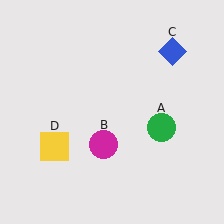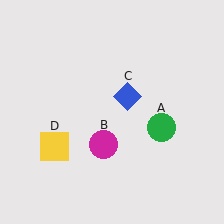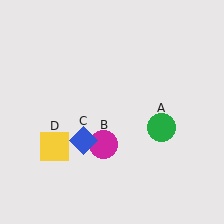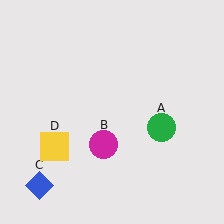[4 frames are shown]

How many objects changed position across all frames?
1 object changed position: blue diamond (object C).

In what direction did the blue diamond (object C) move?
The blue diamond (object C) moved down and to the left.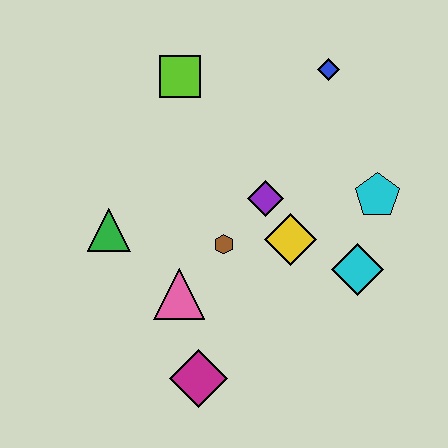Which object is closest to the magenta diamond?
The pink triangle is closest to the magenta diamond.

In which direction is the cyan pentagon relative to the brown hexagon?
The cyan pentagon is to the right of the brown hexagon.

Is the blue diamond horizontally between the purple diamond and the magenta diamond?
No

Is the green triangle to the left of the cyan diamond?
Yes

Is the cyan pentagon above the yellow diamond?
Yes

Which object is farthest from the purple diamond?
The magenta diamond is farthest from the purple diamond.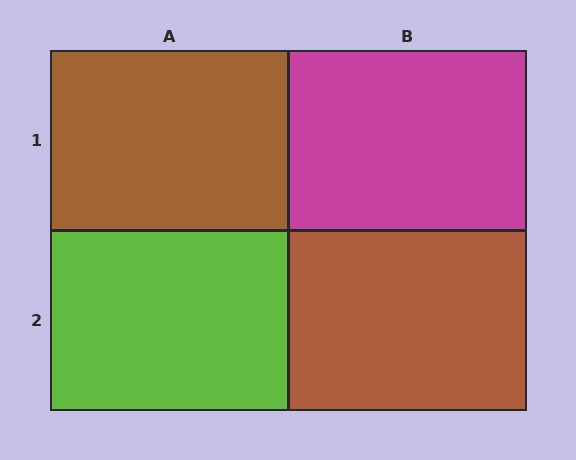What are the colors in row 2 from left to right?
Lime, brown.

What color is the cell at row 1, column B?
Magenta.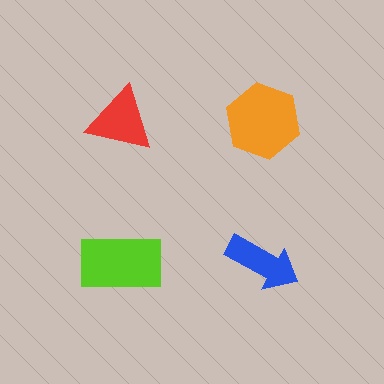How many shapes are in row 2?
2 shapes.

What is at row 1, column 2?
An orange hexagon.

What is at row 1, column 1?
A red triangle.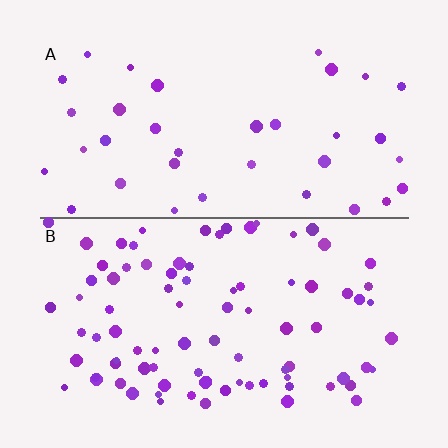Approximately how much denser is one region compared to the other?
Approximately 2.5× — region B over region A.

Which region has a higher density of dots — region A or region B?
B (the bottom).